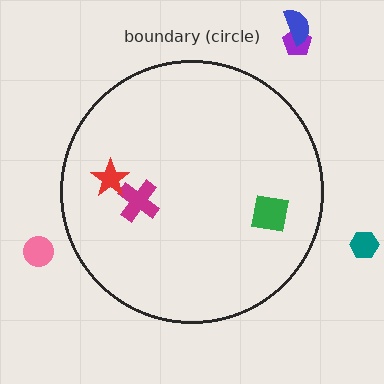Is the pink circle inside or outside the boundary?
Outside.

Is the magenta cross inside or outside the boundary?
Inside.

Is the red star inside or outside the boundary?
Inside.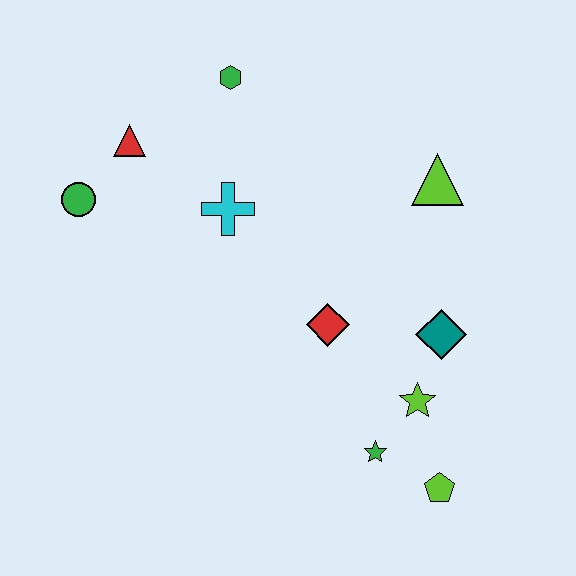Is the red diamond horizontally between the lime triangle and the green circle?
Yes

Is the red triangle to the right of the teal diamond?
No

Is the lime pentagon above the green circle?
No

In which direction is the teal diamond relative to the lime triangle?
The teal diamond is below the lime triangle.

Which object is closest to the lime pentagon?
The green star is closest to the lime pentagon.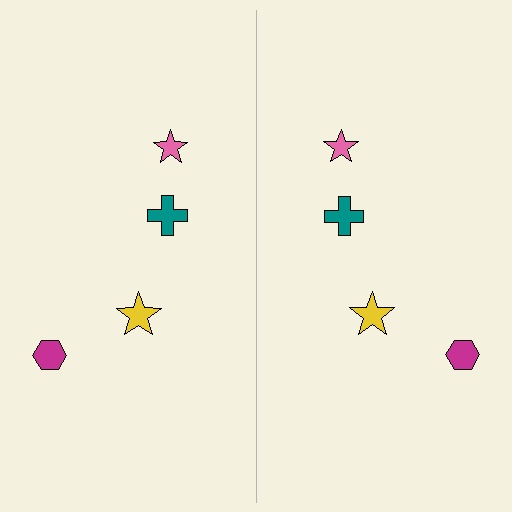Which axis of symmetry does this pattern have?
The pattern has a vertical axis of symmetry running through the center of the image.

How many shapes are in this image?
There are 8 shapes in this image.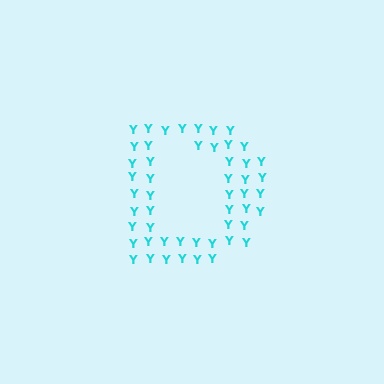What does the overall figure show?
The overall figure shows the letter D.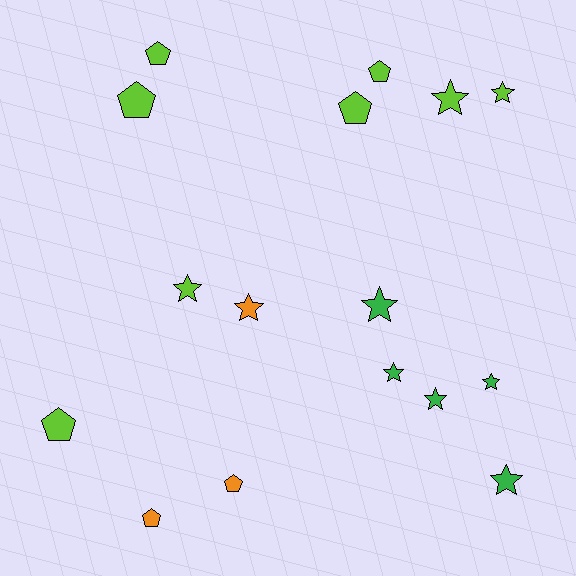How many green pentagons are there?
There are no green pentagons.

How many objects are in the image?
There are 16 objects.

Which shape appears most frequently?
Star, with 9 objects.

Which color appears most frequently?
Lime, with 8 objects.